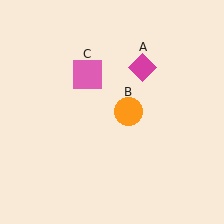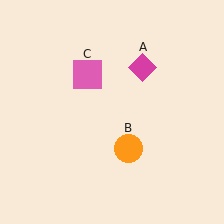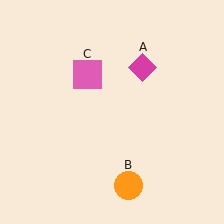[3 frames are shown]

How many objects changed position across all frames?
1 object changed position: orange circle (object B).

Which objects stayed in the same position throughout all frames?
Magenta diamond (object A) and pink square (object C) remained stationary.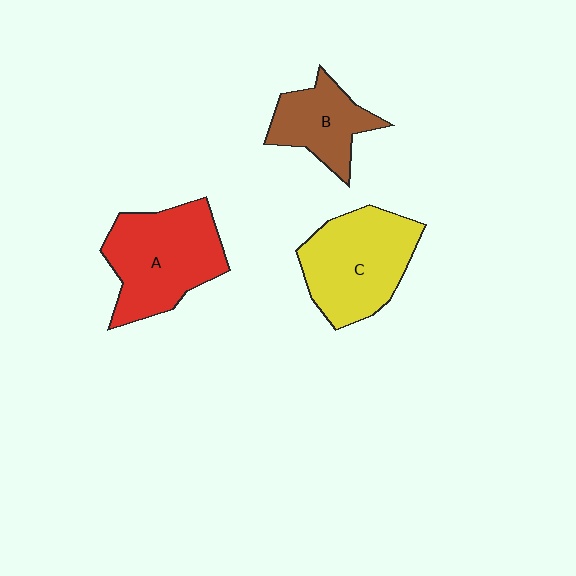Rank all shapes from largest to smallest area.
From largest to smallest: A (red), C (yellow), B (brown).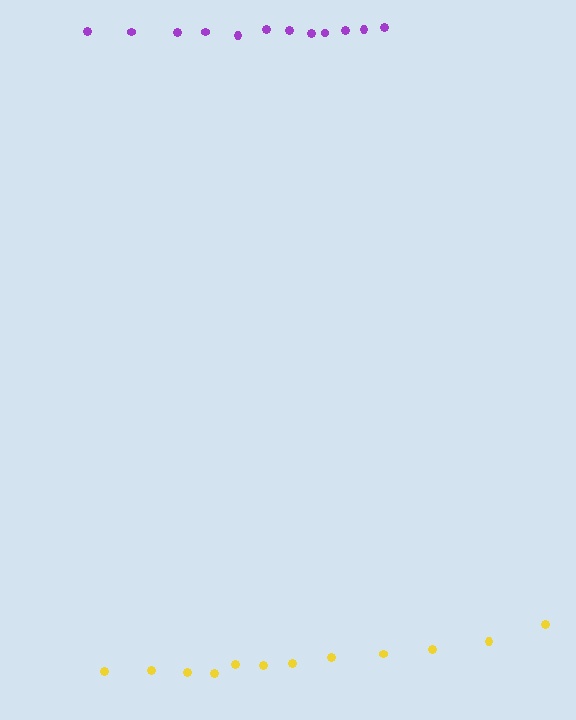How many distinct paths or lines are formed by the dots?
There are 2 distinct paths.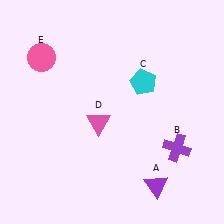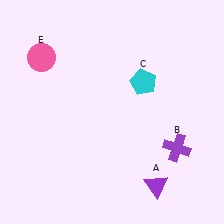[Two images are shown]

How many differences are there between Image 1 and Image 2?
There is 1 difference between the two images.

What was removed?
The pink triangle (D) was removed in Image 2.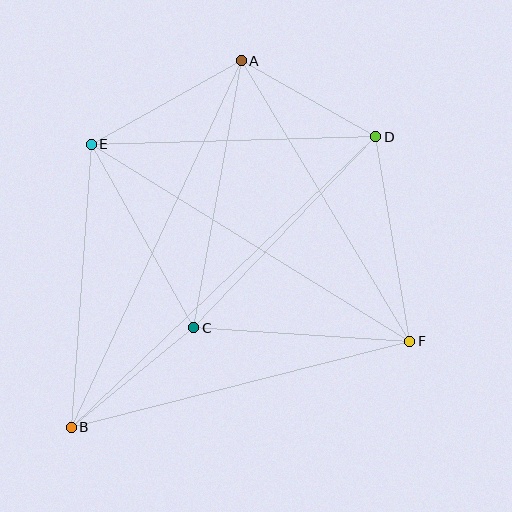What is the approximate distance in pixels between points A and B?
The distance between A and B is approximately 404 pixels.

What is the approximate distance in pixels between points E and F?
The distance between E and F is approximately 375 pixels.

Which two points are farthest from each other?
Points B and D are farthest from each other.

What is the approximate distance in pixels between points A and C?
The distance between A and C is approximately 271 pixels.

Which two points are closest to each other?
Points A and D are closest to each other.